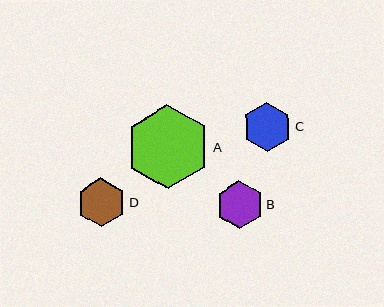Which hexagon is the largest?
Hexagon A is the largest with a size of approximately 84 pixels.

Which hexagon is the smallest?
Hexagon B is the smallest with a size of approximately 48 pixels.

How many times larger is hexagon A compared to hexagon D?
Hexagon A is approximately 1.8 times the size of hexagon D.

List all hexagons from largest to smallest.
From largest to smallest: A, C, D, B.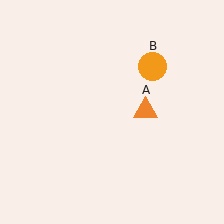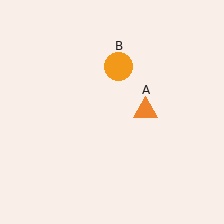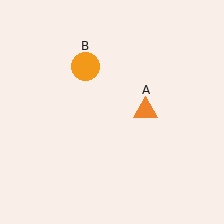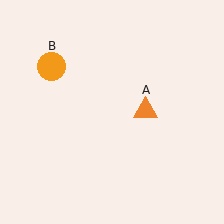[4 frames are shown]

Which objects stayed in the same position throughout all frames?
Orange triangle (object A) remained stationary.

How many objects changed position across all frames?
1 object changed position: orange circle (object B).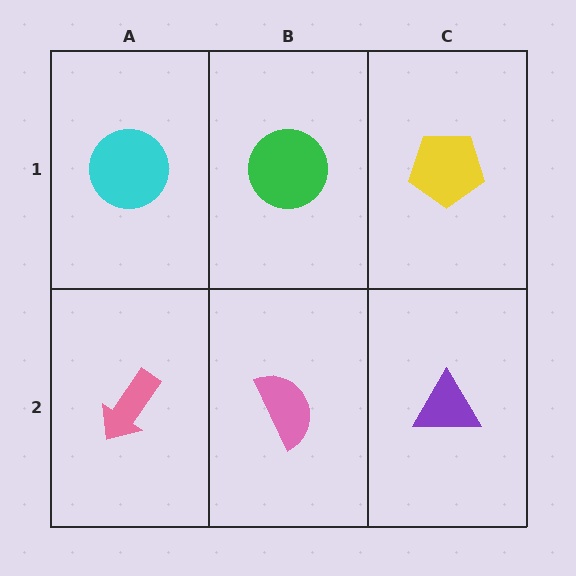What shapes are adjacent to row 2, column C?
A yellow pentagon (row 1, column C), a pink semicircle (row 2, column B).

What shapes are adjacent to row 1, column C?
A purple triangle (row 2, column C), a green circle (row 1, column B).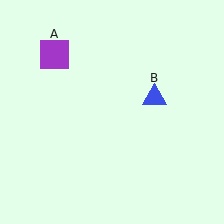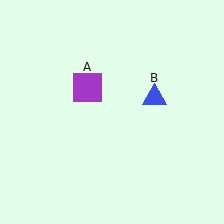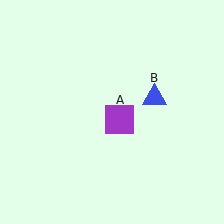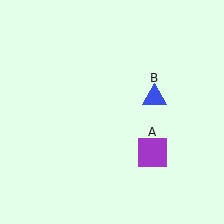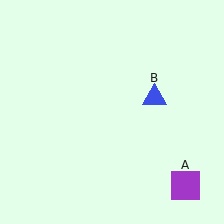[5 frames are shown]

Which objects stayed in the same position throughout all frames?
Blue triangle (object B) remained stationary.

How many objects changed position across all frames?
1 object changed position: purple square (object A).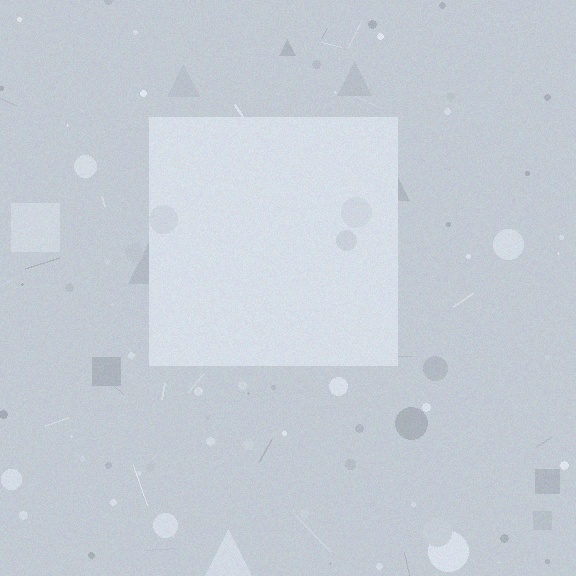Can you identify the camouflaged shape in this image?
The camouflaged shape is a square.